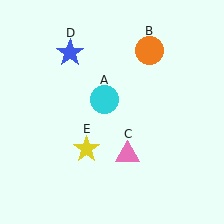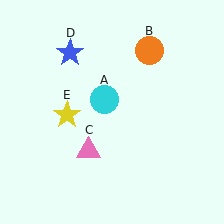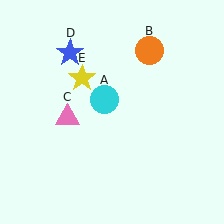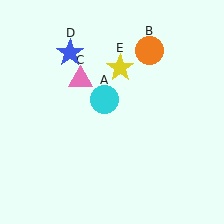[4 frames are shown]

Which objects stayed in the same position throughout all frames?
Cyan circle (object A) and orange circle (object B) and blue star (object D) remained stationary.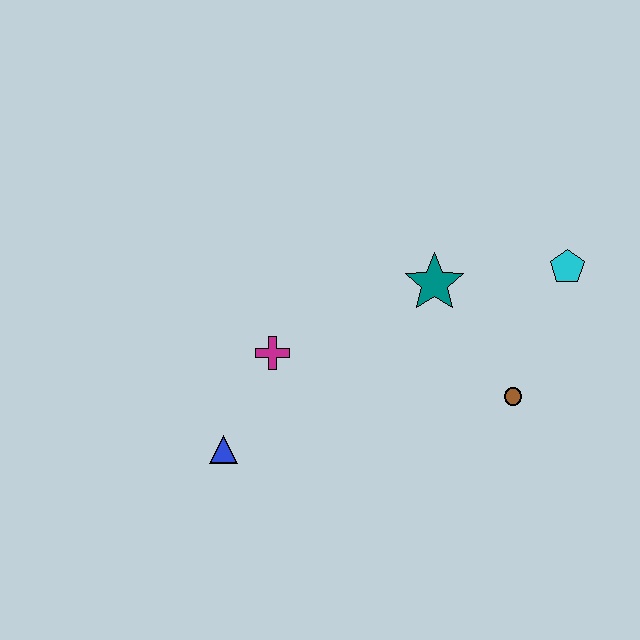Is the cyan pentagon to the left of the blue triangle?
No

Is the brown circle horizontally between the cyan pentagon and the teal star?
Yes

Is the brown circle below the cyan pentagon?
Yes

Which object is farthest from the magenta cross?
The cyan pentagon is farthest from the magenta cross.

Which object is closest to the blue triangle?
The magenta cross is closest to the blue triangle.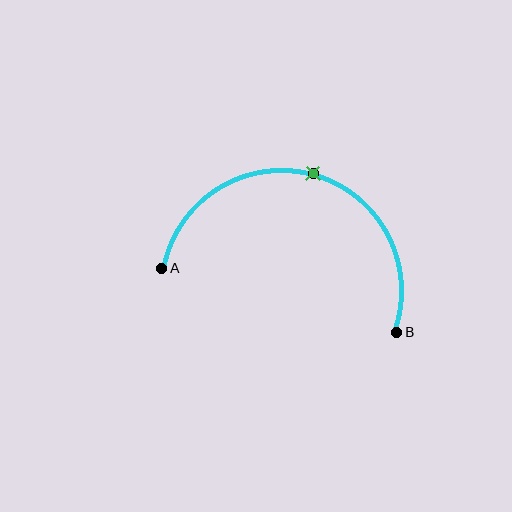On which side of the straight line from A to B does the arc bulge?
The arc bulges above the straight line connecting A and B.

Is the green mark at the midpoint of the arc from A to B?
Yes. The green mark lies on the arc at equal arc-length from both A and B — it is the arc midpoint.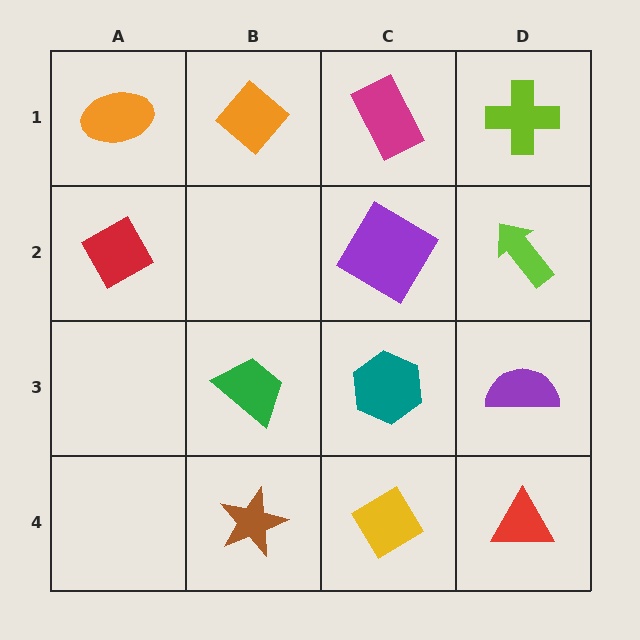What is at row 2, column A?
A red diamond.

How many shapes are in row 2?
3 shapes.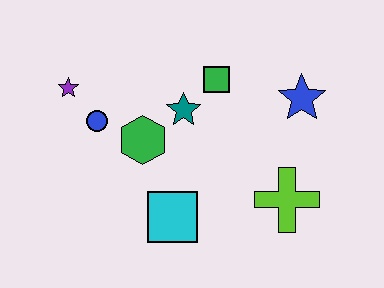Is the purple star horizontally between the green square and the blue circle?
No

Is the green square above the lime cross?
Yes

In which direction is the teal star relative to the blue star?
The teal star is to the left of the blue star.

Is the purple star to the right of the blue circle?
No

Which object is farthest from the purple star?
The lime cross is farthest from the purple star.